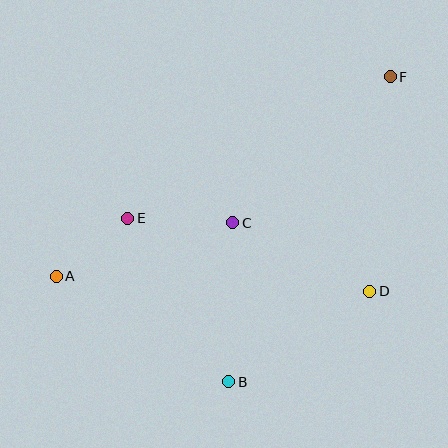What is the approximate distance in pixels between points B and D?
The distance between B and D is approximately 168 pixels.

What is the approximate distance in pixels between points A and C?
The distance between A and C is approximately 184 pixels.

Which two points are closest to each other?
Points A and E are closest to each other.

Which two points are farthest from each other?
Points A and F are farthest from each other.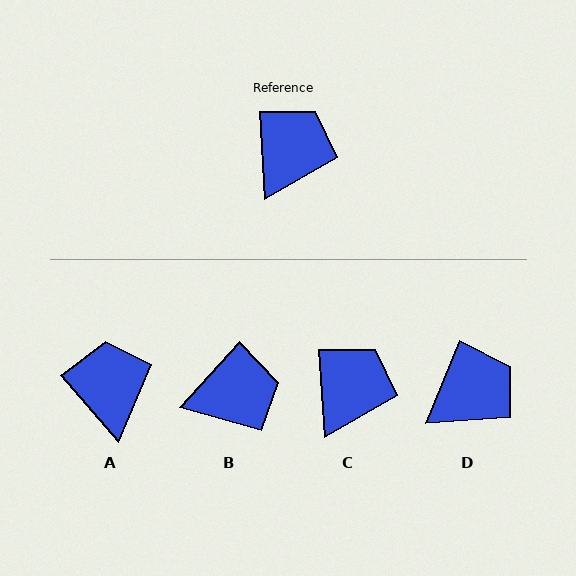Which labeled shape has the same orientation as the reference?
C.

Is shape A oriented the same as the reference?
No, it is off by about 37 degrees.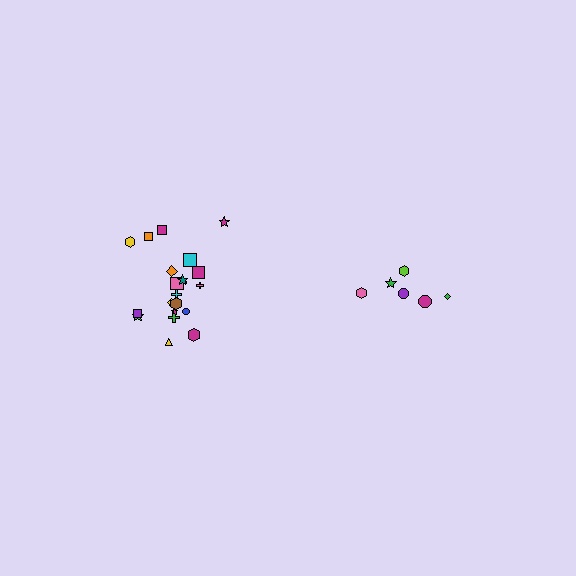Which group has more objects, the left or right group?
The left group.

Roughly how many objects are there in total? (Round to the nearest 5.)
Roughly 30 objects in total.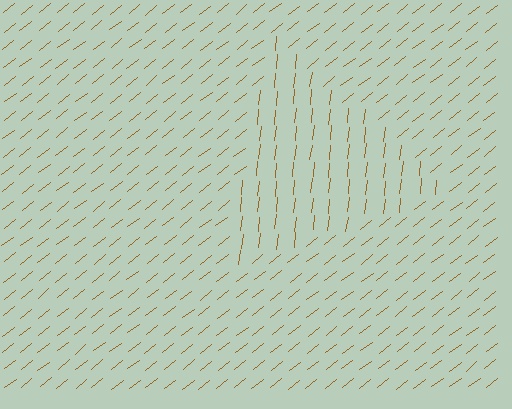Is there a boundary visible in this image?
Yes, there is a texture boundary formed by a change in line orientation.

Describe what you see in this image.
The image is filled with small brown line segments. A triangle region in the image has lines oriented differently from the surrounding lines, creating a visible texture boundary.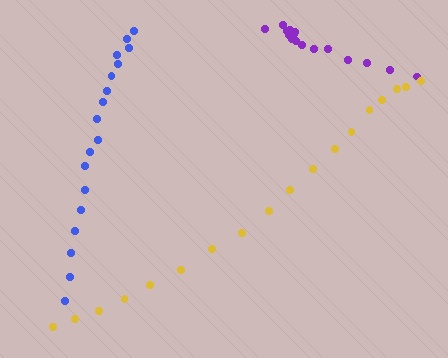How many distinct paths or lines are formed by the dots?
There are 3 distinct paths.